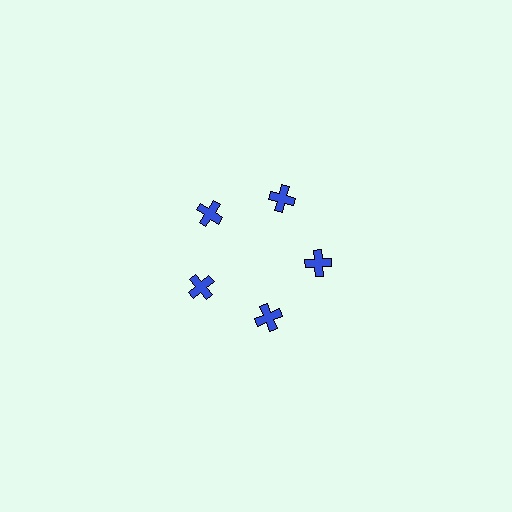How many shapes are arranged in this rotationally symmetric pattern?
There are 5 shapes, arranged in 5 groups of 1.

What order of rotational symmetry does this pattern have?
This pattern has 5-fold rotational symmetry.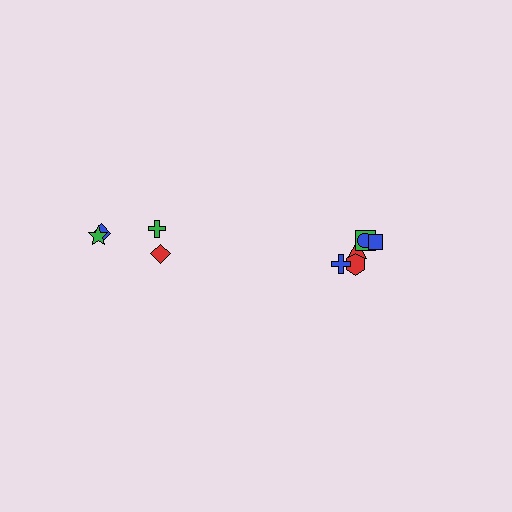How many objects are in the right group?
There are 6 objects.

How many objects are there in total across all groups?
There are 10 objects.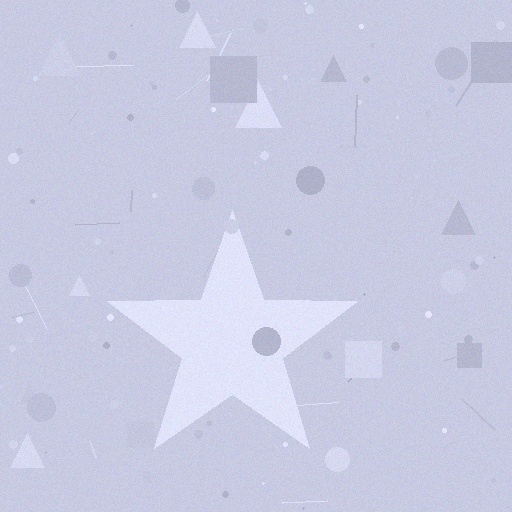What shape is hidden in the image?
A star is hidden in the image.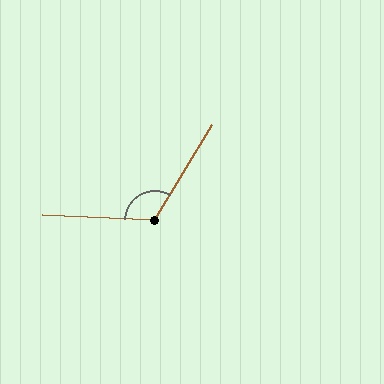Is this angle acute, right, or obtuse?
It is obtuse.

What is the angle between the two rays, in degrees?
Approximately 119 degrees.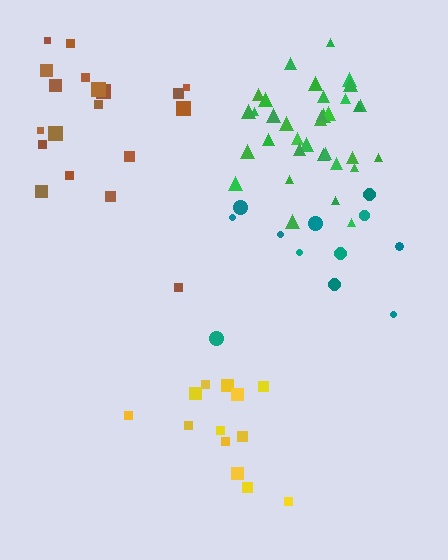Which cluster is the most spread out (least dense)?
Teal.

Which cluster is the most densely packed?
Green.